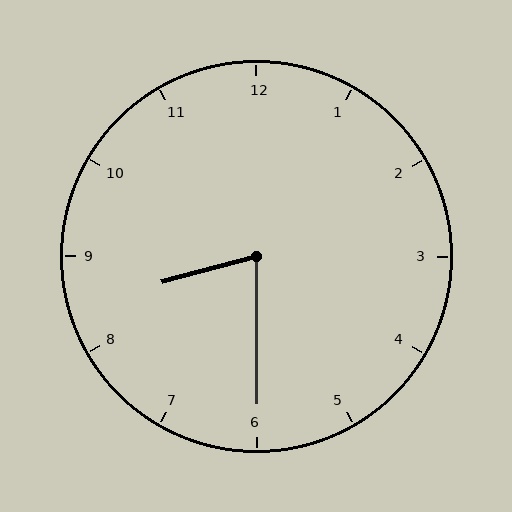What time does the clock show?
8:30.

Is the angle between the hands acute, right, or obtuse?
It is acute.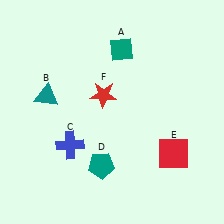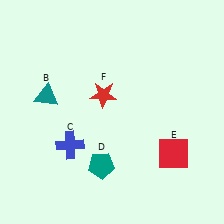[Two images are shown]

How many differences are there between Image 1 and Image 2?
There is 1 difference between the two images.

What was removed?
The teal diamond (A) was removed in Image 2.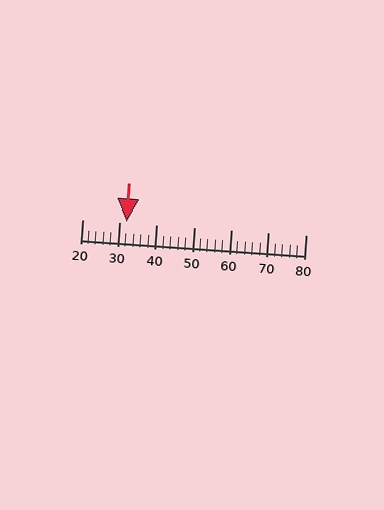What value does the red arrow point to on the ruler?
The red arrow points to approximately 32.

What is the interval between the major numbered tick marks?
The major tick marks are spaced 10 units apart.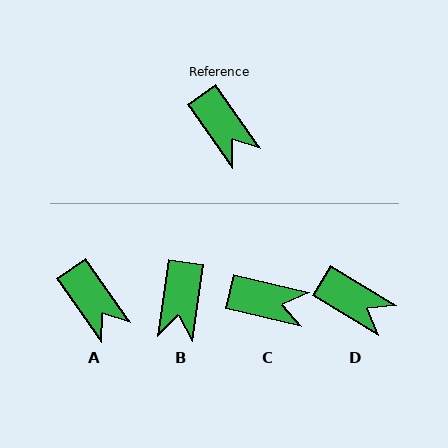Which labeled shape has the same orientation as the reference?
A.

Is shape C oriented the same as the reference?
No, it is off by about 41 degrees.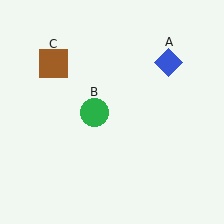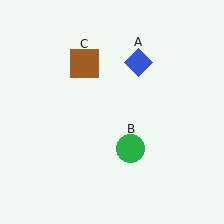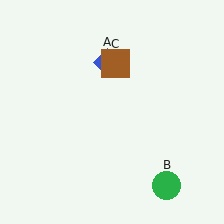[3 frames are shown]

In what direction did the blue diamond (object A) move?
The blue diamond (object A) moved left.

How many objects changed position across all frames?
3 objects changed position: blue diamond (object A), green circle (object B), brown square (object C).